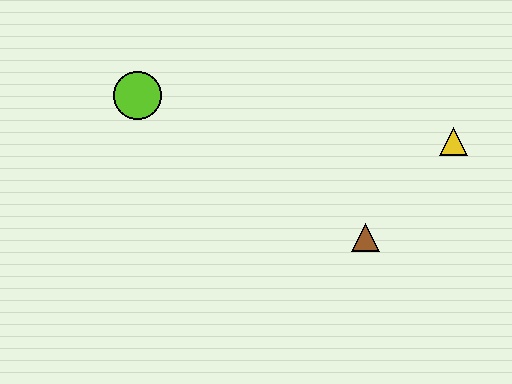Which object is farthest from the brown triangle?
The lime circle is farthest from the brown triangle.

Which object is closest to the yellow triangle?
The brown triangle is closest to the yellow triangle.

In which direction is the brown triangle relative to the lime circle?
The brown triangle is to the right of the lime circle.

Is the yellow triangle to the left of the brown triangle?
No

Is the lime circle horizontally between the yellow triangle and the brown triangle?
No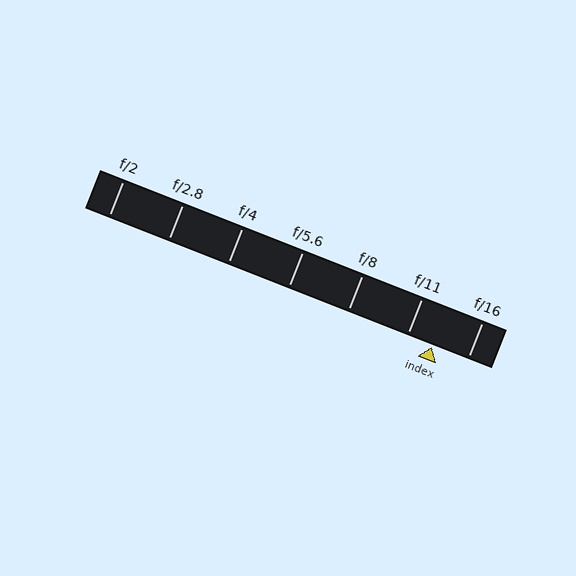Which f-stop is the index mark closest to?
The index mark is closest to f/11.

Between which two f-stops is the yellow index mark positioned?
The index mark is between f/11 and f/16.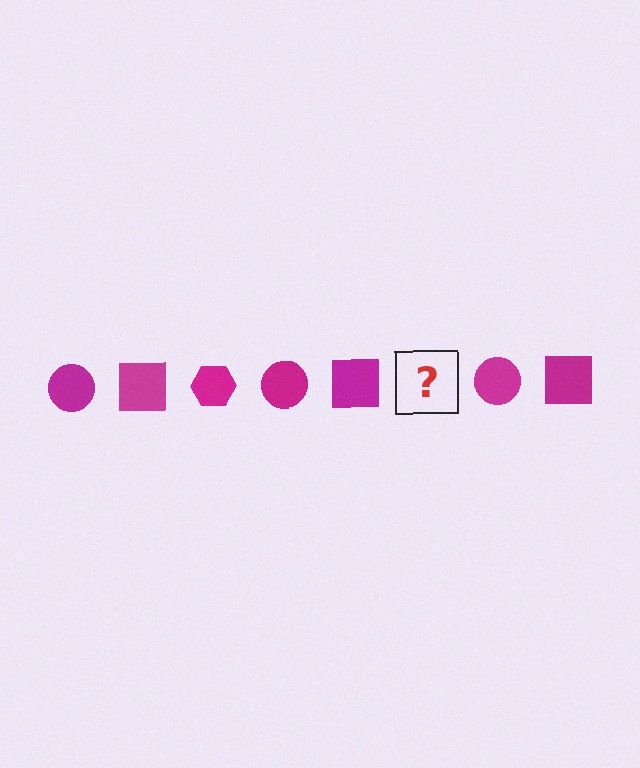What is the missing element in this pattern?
The missing element is a magenta hexagon.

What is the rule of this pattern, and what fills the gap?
The rule is that the pattern cycles through circle, square, hexagon shapes in magenta. The gap should be filled with a magenta hexagon.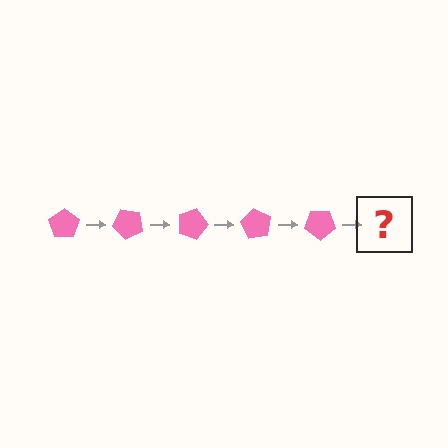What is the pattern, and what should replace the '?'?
The pattern is that the pentagon rotates 45 degrees each step. The '?' should be a pink pentagon rotated 225 degrees.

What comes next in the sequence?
The next element should be a pink pentagon rotated 225 degrees.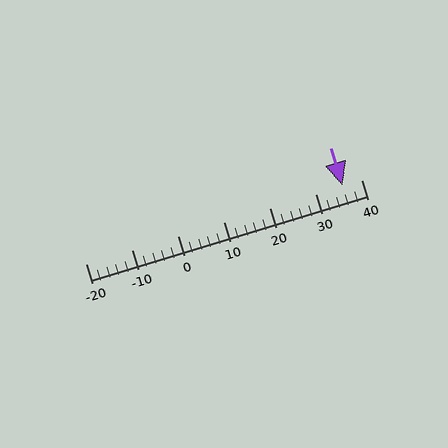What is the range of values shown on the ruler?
The ruler shows values from -20 to 40.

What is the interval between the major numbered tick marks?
The major tick marks are spaced 10 units apart.